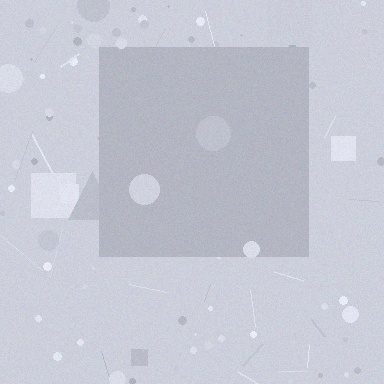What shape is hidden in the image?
A square is hidden in the image.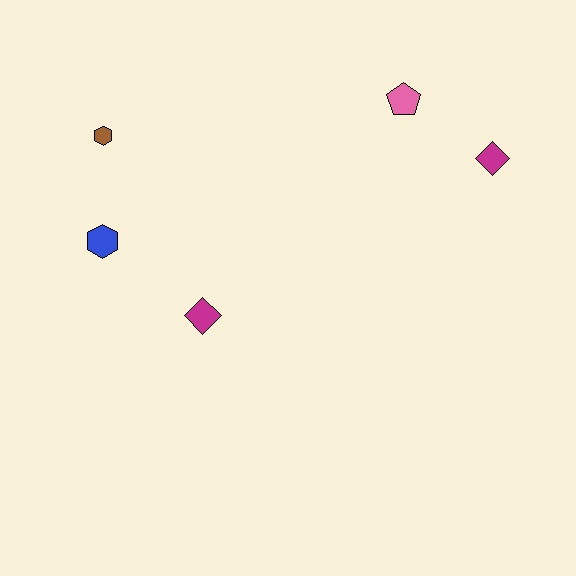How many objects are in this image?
There are 5 objects.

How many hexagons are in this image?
There are 2 hexagons.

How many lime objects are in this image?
There are no lime objects.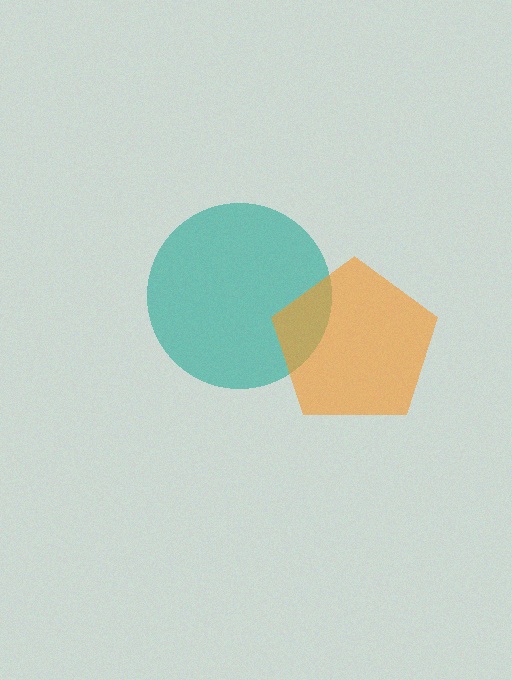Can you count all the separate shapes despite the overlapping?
Yes, there are 2 separate shapes.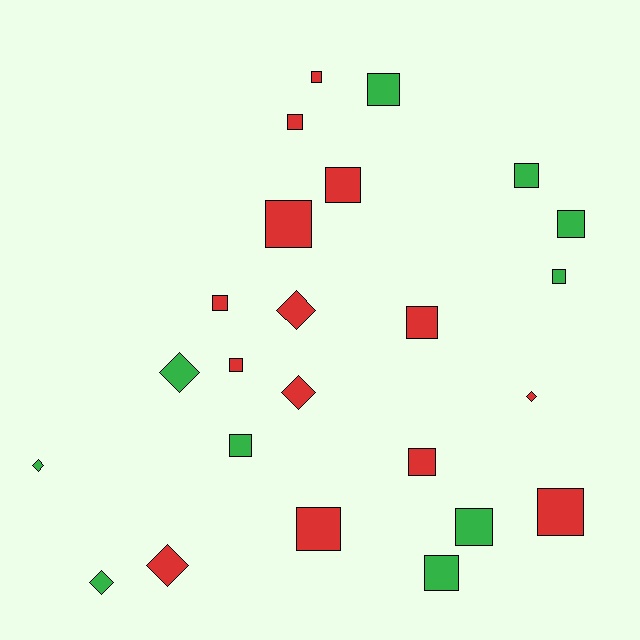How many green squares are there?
There are 7 green squares.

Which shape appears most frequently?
Square, with 17 objects.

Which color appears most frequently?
Red, with 14 objects.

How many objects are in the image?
There are 24 objects.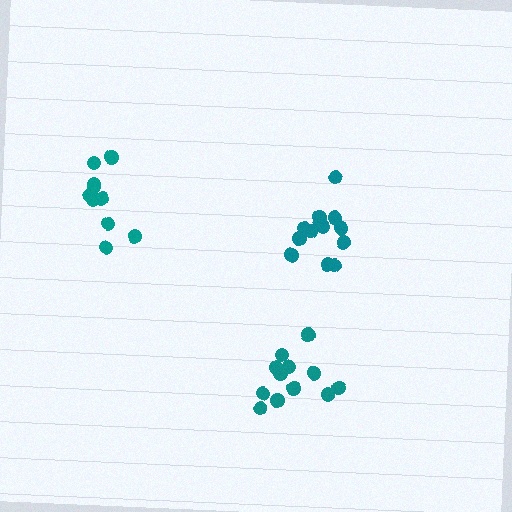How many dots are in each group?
Group 1: 13 dots, Group 2: 12 dots, Group 3: 11 dots (36 total).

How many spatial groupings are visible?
There are 3 spatial groupings.